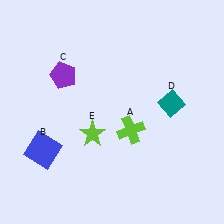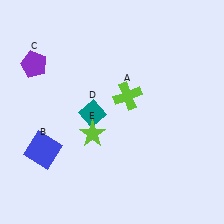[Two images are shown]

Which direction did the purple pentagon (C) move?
The purple pentagon (C) moved left.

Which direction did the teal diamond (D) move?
The teal diamond (D) moved left.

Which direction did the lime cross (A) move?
The lime cross (A) moved up.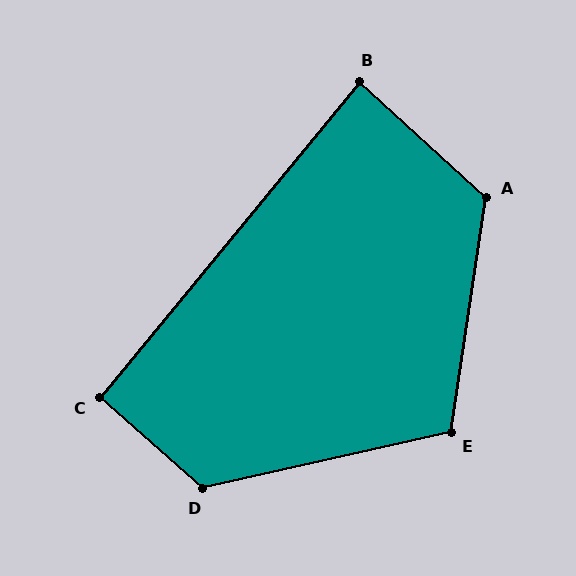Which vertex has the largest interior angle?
D, at approximately 126 degrees.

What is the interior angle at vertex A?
Approximately 124 degrees (obtuse).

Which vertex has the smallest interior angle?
B, at approximately 87 degrees.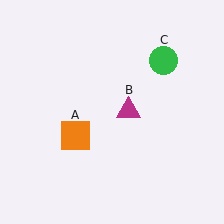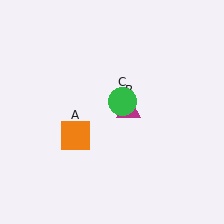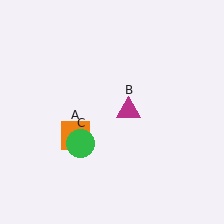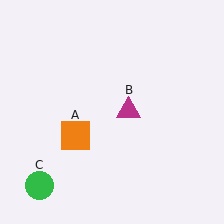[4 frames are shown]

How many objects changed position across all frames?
1 object changed position: green circle (object C).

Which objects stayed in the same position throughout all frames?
Orange square (object A) and magenta triangle (object B) remained stationary.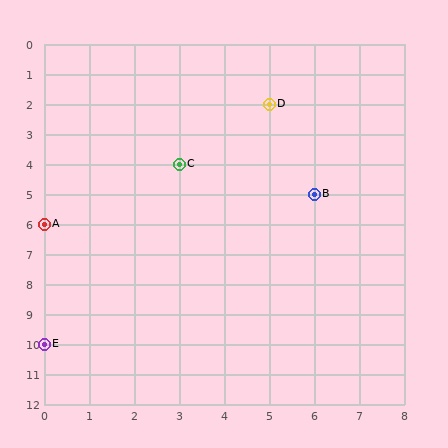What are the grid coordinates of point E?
Point E is at grid coordinates (0, 10).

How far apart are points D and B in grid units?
Points D and B are 1 column and 3 rows apart (about 3.2 grid units diagonally).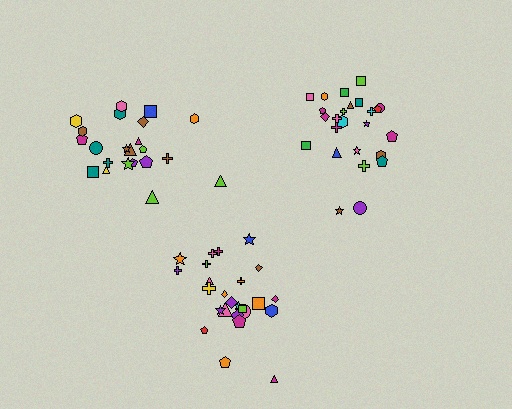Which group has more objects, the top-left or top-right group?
The top-right group.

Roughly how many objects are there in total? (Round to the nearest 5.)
Roughly 70 objects in total.